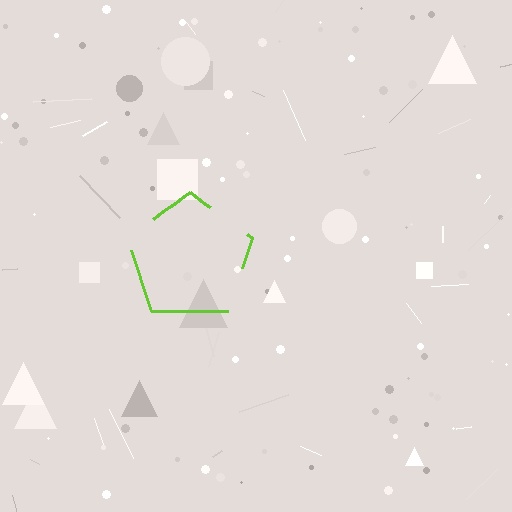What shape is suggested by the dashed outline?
The dashed outline suggests a pentagon.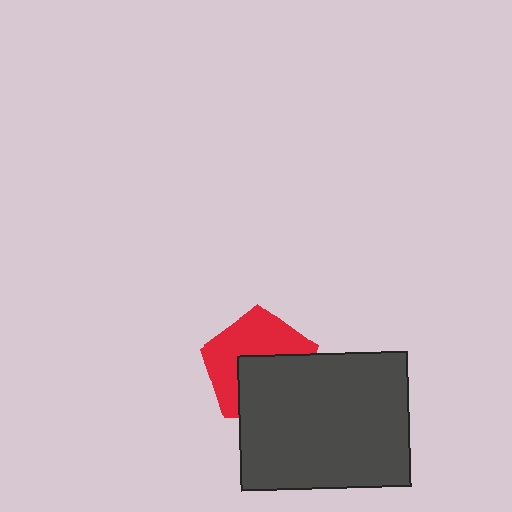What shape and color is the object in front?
The object in front is a dark gray rectangle.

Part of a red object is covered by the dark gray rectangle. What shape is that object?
It is a pentagon.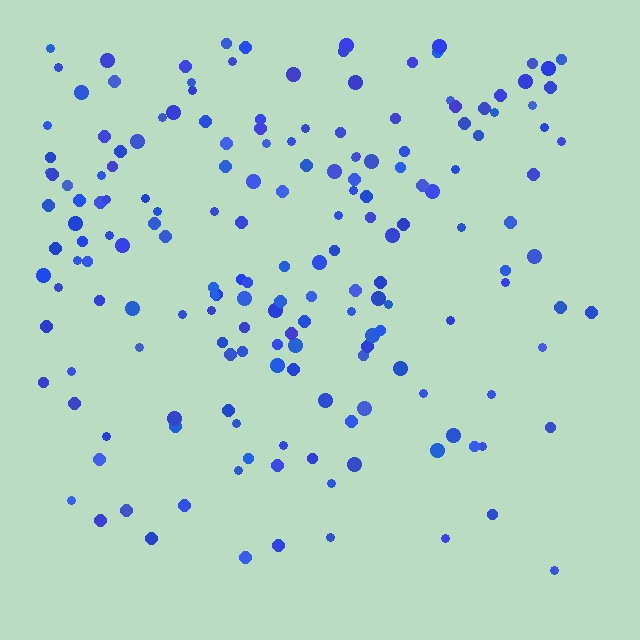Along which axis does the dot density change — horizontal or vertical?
Vertical.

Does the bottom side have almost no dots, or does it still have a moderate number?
Still a moderate number, just noticeably fewer than the top.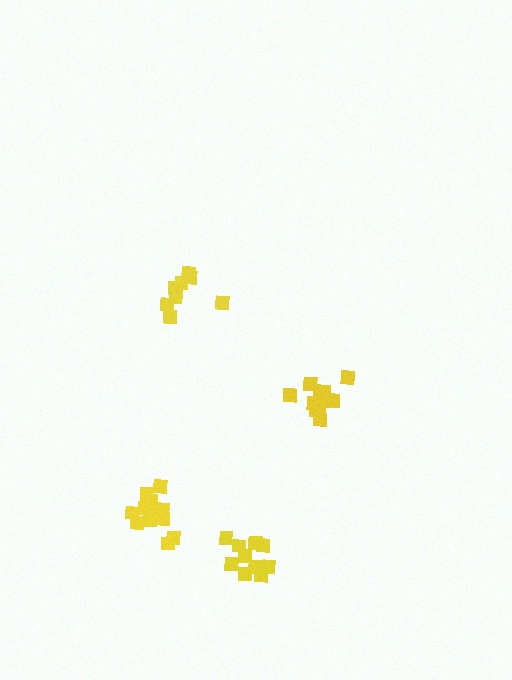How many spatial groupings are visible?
There are 4 spatial groupings.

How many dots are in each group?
Group 1: 8 dots, Group 2: 10 dots, Group 3: 11 dots, Group 4: 14 dots (43 total).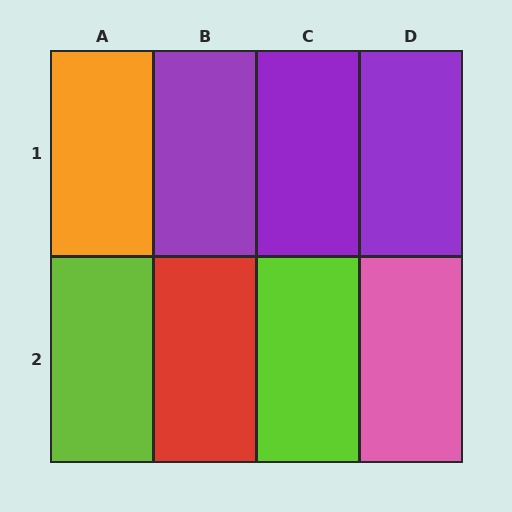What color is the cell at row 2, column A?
Lime.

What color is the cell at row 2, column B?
Red.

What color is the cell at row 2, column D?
Pink.